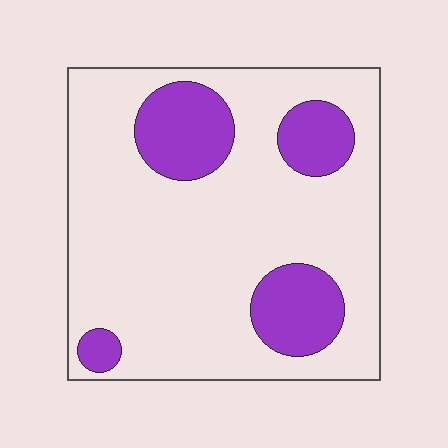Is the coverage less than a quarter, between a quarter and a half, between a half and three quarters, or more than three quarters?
Less than a quarter.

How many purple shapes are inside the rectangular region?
4.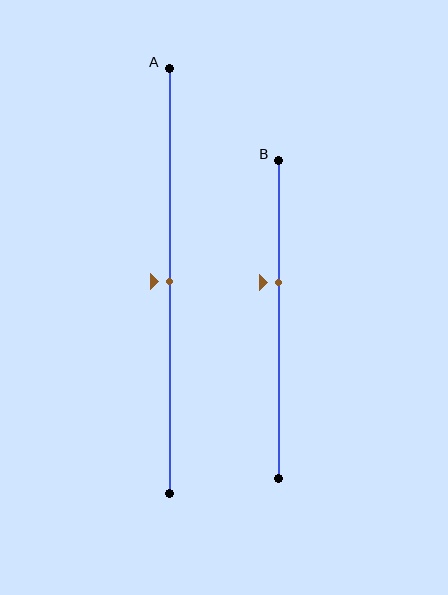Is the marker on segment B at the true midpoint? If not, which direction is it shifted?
No, the marker on segment B is shifted upward by about 12% of the segment length.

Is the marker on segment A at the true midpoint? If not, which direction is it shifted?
Yes, the marker on segment A is at the true midpoint.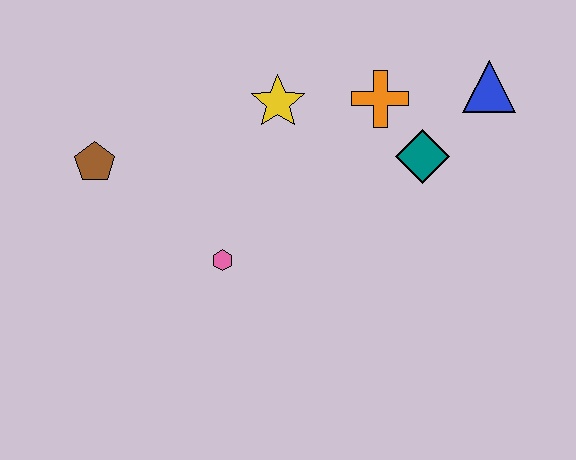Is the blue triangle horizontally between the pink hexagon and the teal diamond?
No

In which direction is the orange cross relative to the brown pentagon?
The orange cross is to the right of the brown pentagon.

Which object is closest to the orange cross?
The teal diamond is closest to the orange cross.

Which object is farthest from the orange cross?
The brown pentagon is farthest from the orange cross.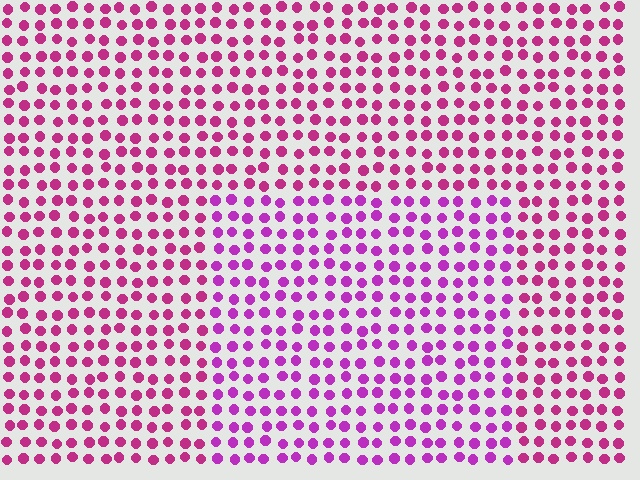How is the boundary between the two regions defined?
The boundary is defined purely by a slight shift in hue (about 26 degrees). Spacing, size, and orientation are identical on both sides.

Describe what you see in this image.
The image is filled with small magenta elements in a uniform arrangement. A rectangle-shaped region is visible where the elements are tinted to a slightly different hue, forming a subtle color boundary.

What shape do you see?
I see a rectangle.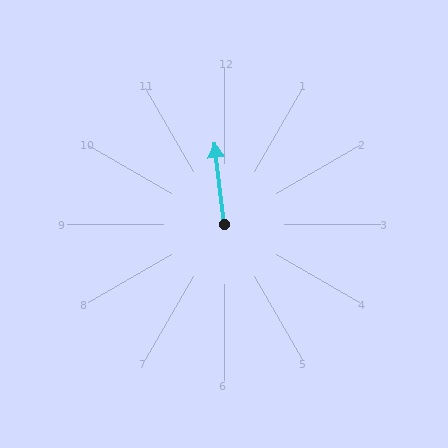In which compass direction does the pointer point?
North.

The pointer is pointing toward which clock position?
Roughly 12 o'clock.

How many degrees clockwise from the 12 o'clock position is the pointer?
Approximately 353 degrees.